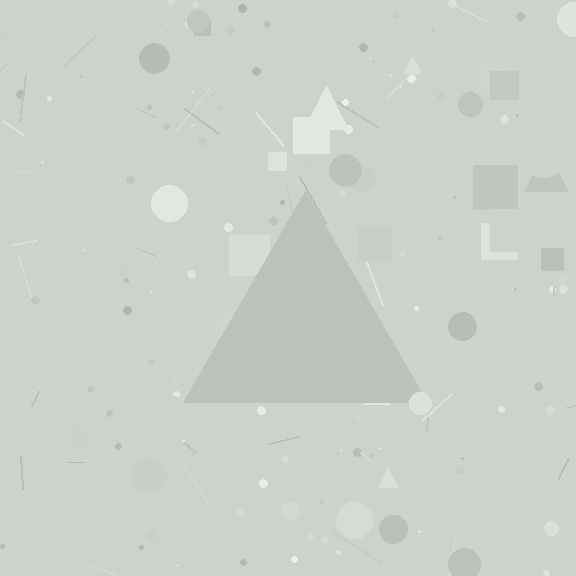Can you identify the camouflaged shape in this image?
The camouflaged shape is a triangle.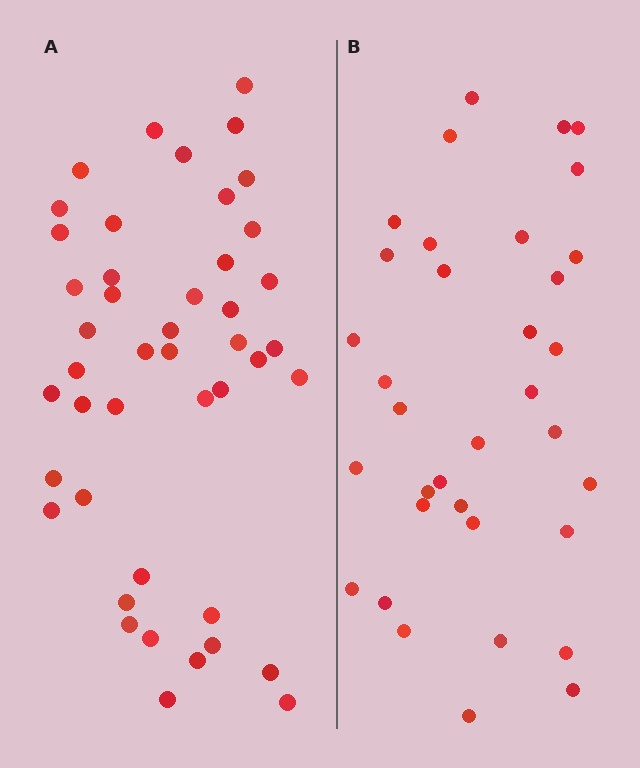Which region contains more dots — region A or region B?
Region A (the left region) has more dots.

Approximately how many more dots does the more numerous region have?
Region A has roughly 10 or so more dots than region B.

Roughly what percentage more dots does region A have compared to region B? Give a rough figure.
About 30% more.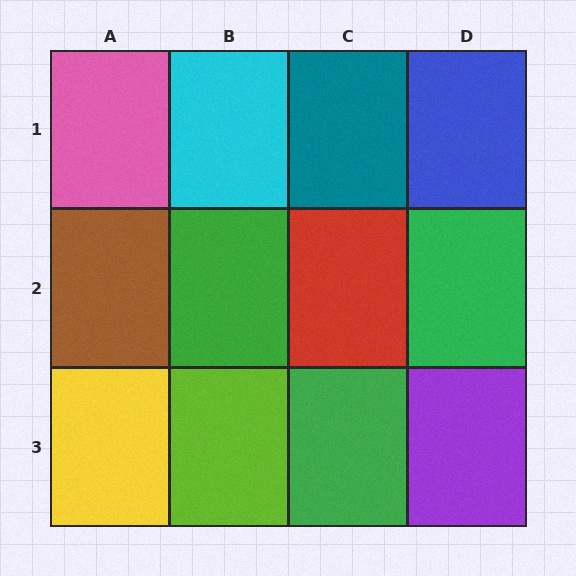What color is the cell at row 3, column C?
Green.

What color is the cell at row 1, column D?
Blue.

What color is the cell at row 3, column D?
Purple.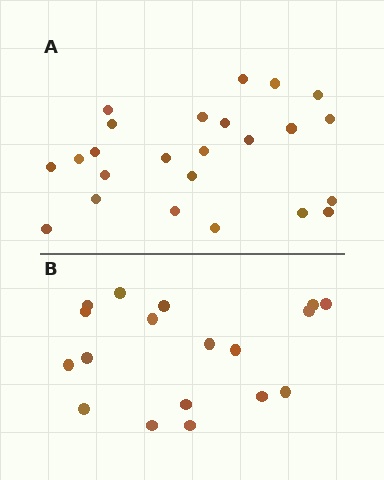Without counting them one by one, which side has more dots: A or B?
Region A (the top region) has more dots.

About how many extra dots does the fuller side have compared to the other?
Region A has about 6 more dots than region B.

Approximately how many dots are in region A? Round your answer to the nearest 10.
About 20 dots. (The exact count is 24, which rounds to 20.)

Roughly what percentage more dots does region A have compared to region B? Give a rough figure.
About 35% more.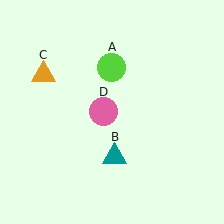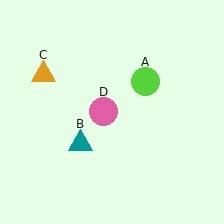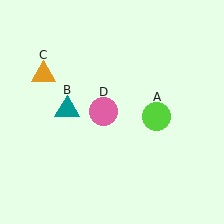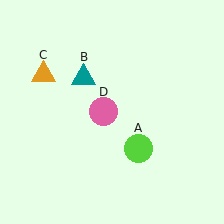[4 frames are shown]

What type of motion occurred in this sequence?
The lime circle (object A), teal triangle (object B) rotated clockwise around the center of the scene.